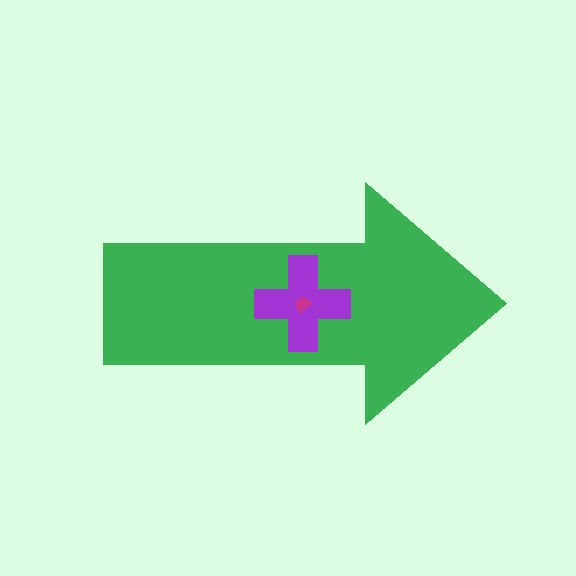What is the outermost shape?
The green arrow.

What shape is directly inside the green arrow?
The purple cross.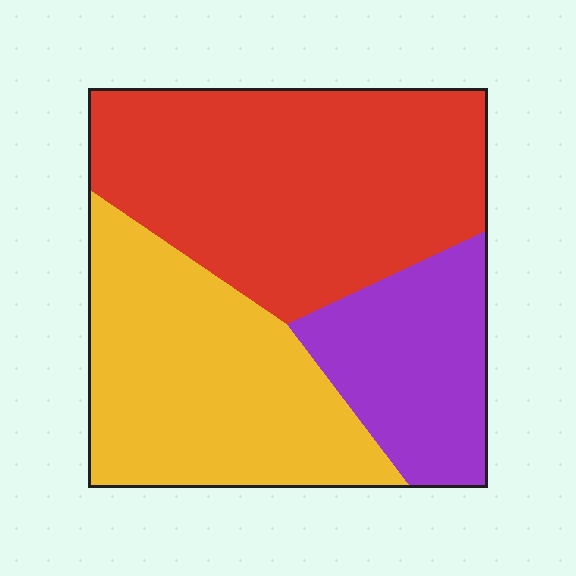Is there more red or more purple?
Red.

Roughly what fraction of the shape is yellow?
Yellow covers around 35% of the shape.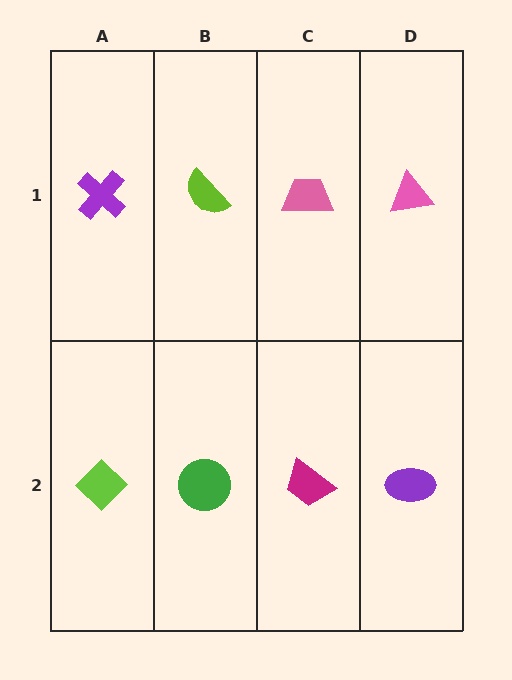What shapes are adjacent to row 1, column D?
A purple ellipse (row 2, column D), a pink trapezoid (row 1, column C).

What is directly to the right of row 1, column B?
A pink trapezoid.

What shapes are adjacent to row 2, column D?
A pink triangle (row 1, column D), a magenta trapezoid (row 2, column C).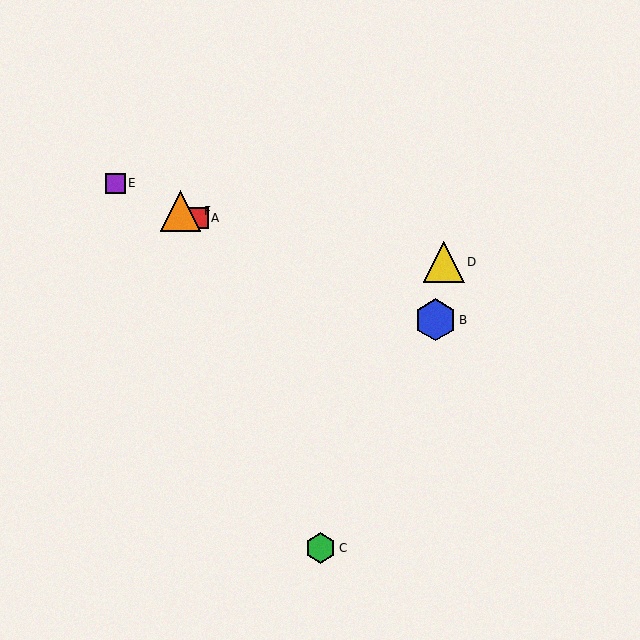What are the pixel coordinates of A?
Object A is at (198, 218).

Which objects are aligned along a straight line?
Objects A, B, E, F are aligned along a straight line.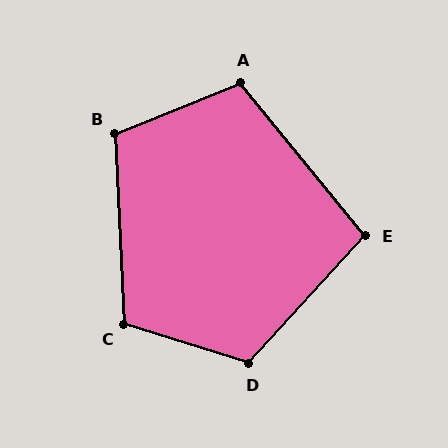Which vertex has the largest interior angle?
D, at approximately 115 degrees.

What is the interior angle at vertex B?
Approximately 109 degrees (obtuse).